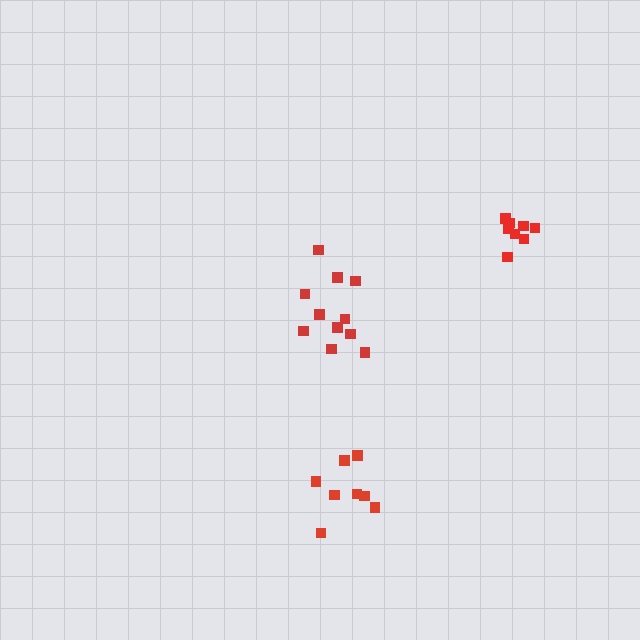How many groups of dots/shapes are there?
There are 3 groups.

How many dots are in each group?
Group 1: 11 dots, Group 2: 8 dots, Group 3: 8 dots (27 total).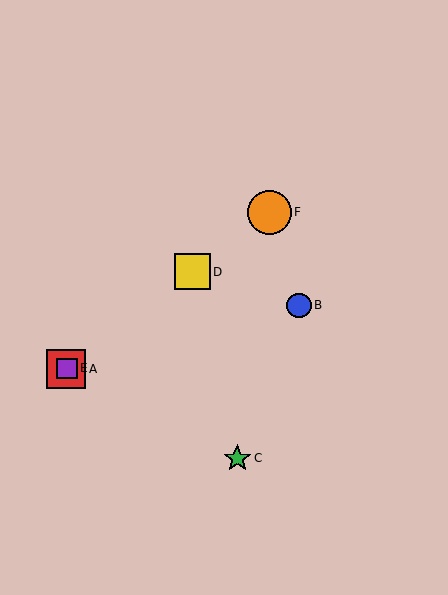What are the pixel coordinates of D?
Object D is at (192, 272).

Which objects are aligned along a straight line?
Objects A, D, E, F are aligned along a straight line.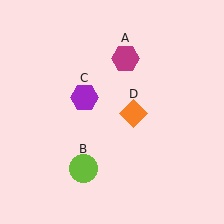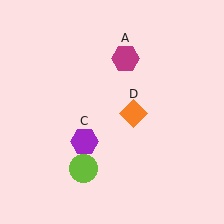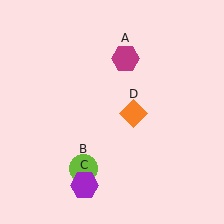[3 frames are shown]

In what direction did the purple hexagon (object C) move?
The purple hexagon (object C) moved down.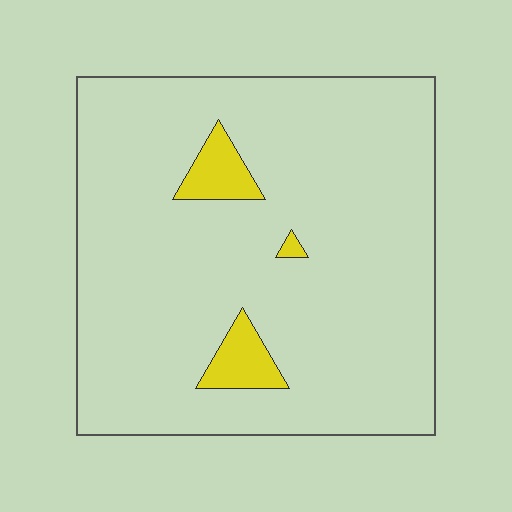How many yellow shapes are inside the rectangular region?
3.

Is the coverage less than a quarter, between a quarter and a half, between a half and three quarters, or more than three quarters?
Less than a quarter.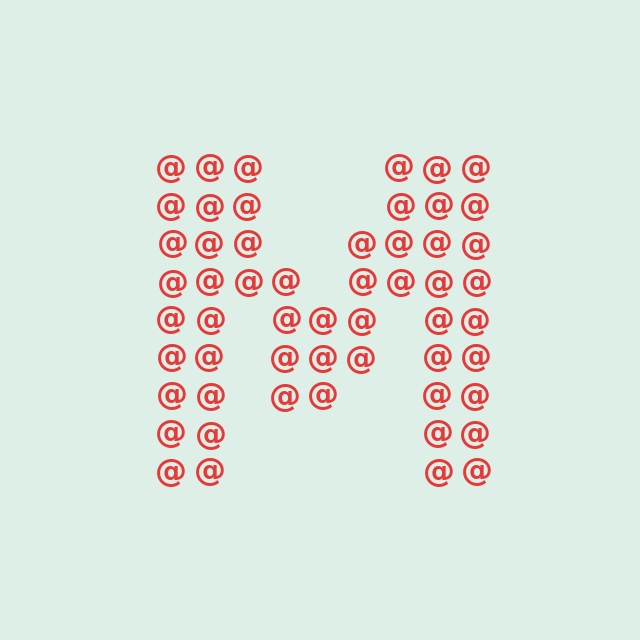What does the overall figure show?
The overall figure shows the letter M.